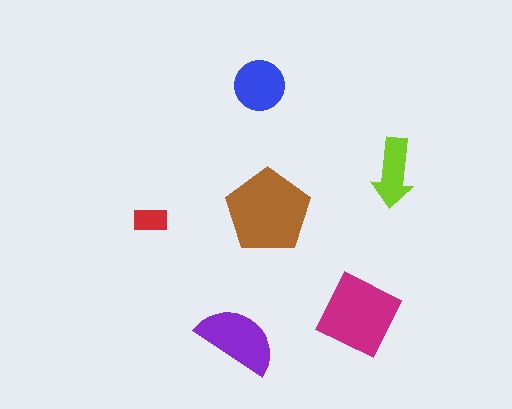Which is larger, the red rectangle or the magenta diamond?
The magenta diamond.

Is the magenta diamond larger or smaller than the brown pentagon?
Smaller.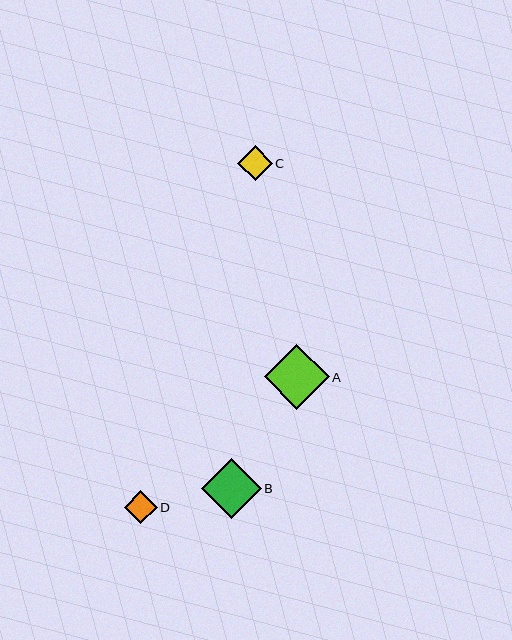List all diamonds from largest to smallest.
From largest to smallest: A, B, C, D.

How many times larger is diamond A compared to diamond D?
Diamond A is approximately 2.0 times the size of diamond D.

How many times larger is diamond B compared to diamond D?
Diamond B is approximately 1.8 times the size of diamond D.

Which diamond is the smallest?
Diamond D is the smallest with a size of approximately 33 pixels.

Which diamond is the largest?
Diamond A is the largest with a size of approximately 65 pixels.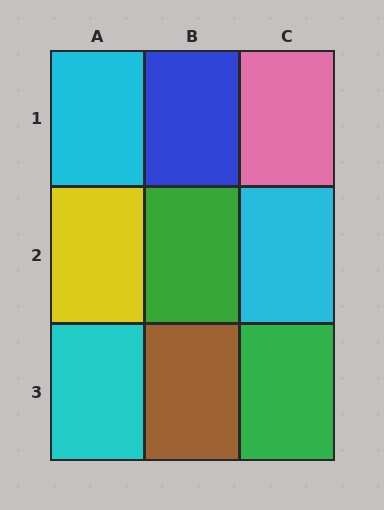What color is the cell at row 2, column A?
Yellow.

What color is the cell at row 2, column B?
Green.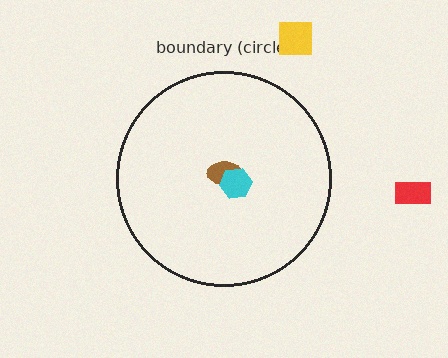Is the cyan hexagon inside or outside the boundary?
Inside.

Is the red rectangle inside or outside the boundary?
Outside.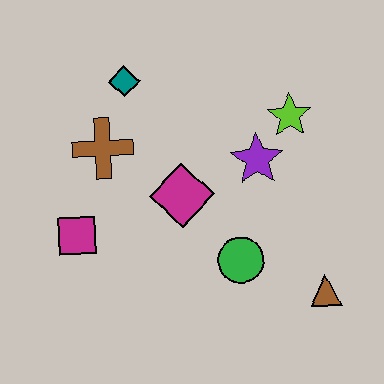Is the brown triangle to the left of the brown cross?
No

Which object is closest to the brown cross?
The teal diamond is closest to the brown cross.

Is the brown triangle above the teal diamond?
No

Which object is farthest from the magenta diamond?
The brown triangle is farthest from the magenta diamond.